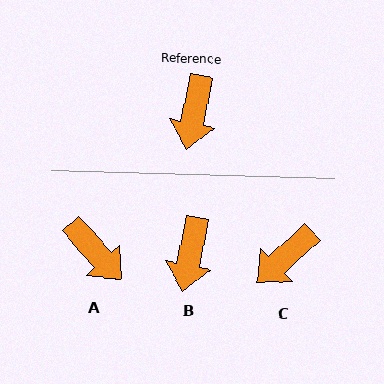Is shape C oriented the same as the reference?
No, it is off by about 35 degrees.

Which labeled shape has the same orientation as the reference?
B.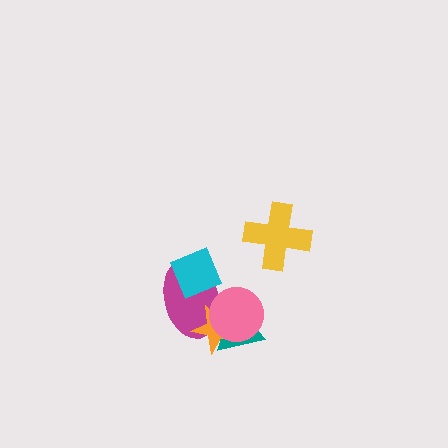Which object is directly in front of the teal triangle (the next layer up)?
The orange star is directly in front of the teal triangle.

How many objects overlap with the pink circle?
3 objects overlap with the pink circle.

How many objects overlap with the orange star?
3 objects overlap with the orange star.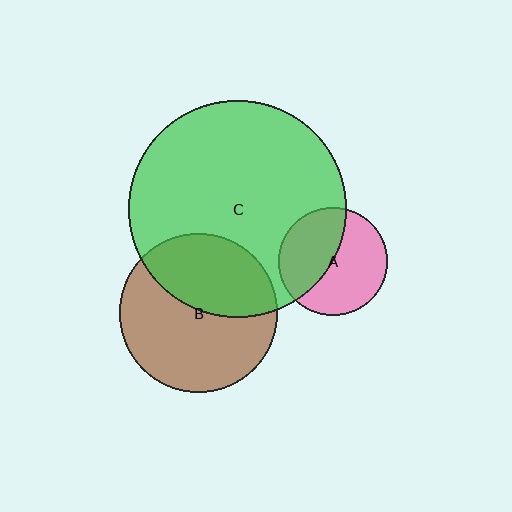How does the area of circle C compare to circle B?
Approximately 1.9 times.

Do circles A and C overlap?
Yes.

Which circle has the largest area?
Circle C (green).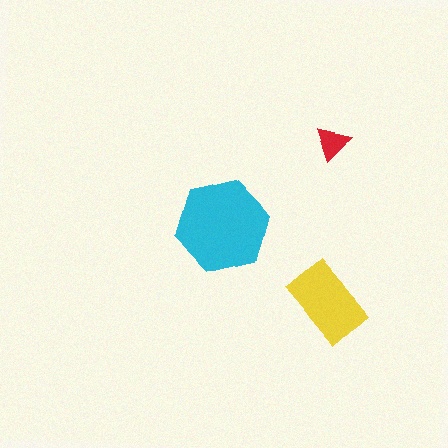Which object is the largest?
The cyan hexagon.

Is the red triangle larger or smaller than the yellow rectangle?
Smaller.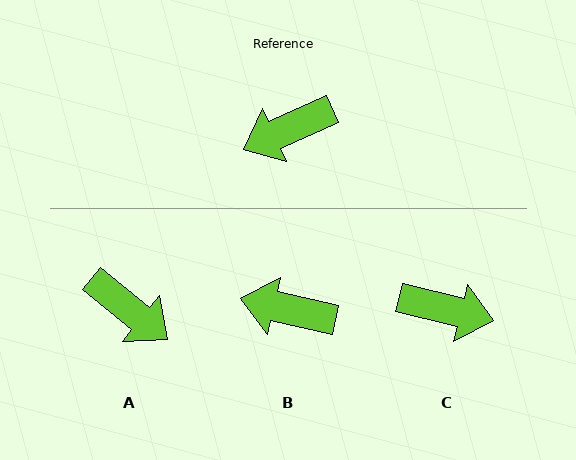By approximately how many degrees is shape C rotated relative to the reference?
Approximately 142 degrees counter-clockwise.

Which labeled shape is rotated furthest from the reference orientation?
C, about 142 degrees away.